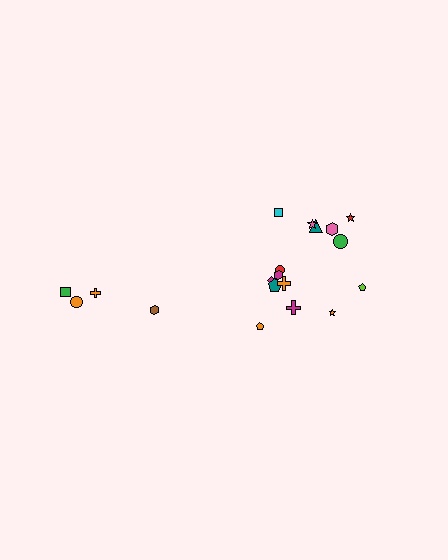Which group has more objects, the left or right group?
The right group.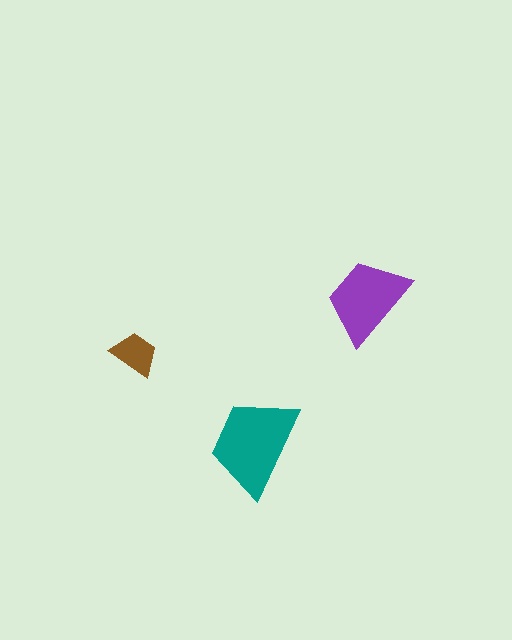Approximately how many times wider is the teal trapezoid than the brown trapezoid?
About 2 times wider.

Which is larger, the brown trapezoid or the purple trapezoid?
The purple one.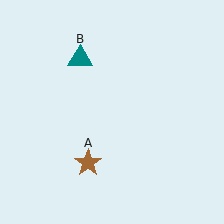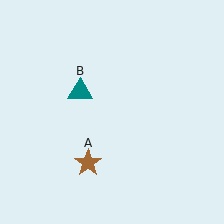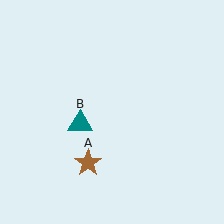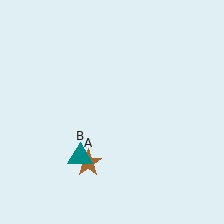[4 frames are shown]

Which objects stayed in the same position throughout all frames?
Brown star (object A) remained stationary.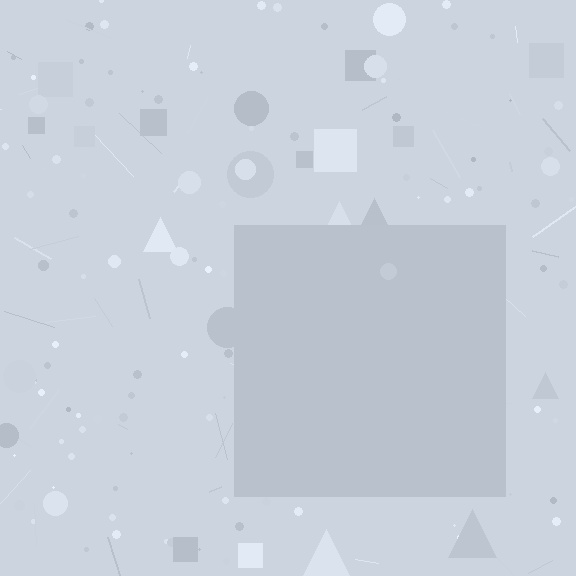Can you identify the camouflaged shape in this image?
The camouflaged shape is a square.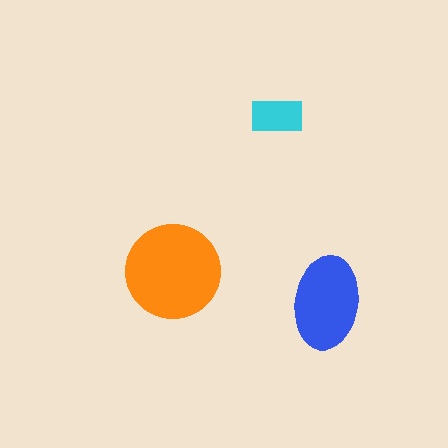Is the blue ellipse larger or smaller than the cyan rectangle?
Larger.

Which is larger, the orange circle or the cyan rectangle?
The orange circle.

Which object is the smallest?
The cyan rectangle.